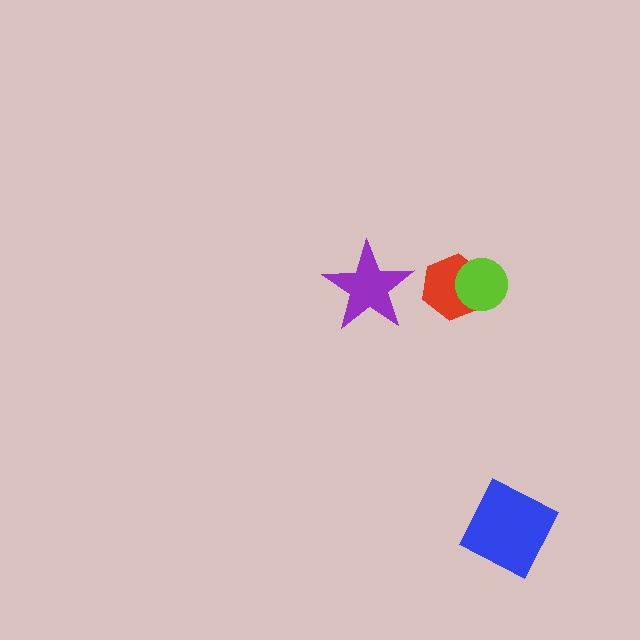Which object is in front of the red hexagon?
The lime circle is in front of the red hexagon.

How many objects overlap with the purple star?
0 objects overlap with the purple star.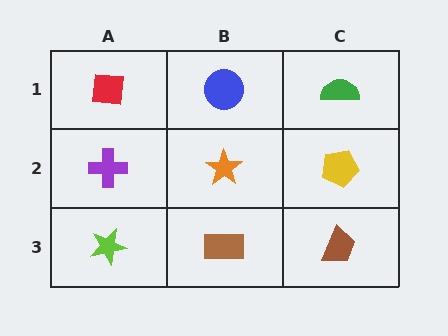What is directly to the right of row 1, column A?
A blue circle.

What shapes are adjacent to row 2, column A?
A red square (row 1, column A), a lime star (row 3, column A), an orange star (row 2, column B).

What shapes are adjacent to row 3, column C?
A yellow pentagon (row 2, column C), a brown rectangle (row 3, column B).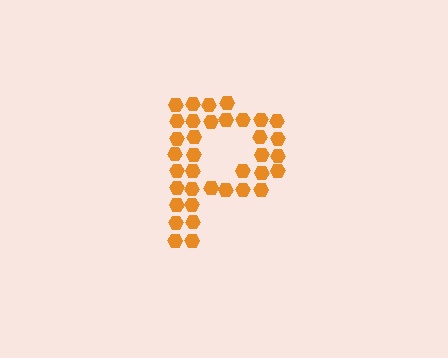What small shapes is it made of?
It is made of small hexagons.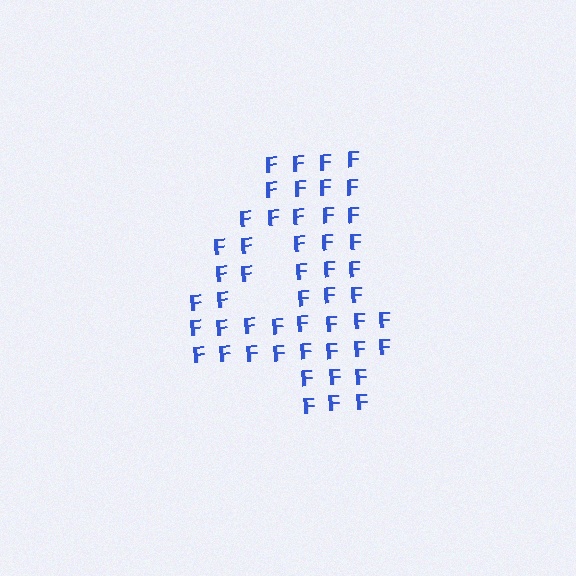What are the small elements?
The small elements are letter F's.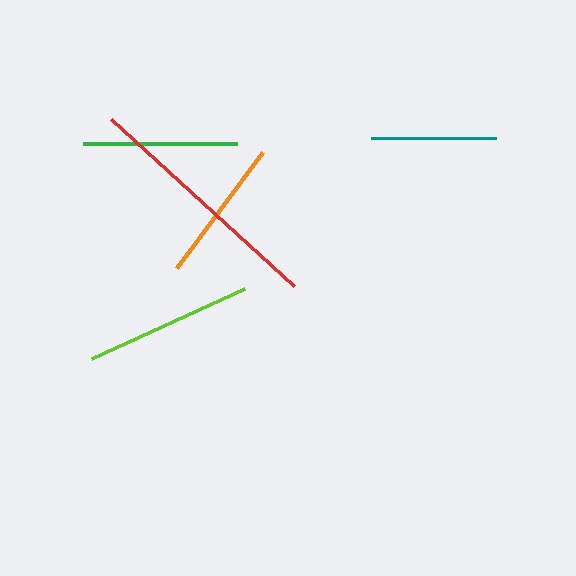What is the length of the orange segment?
The orange segment is approximately 145 pixels long.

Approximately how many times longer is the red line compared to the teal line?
The red line is approximately 2.0 times the length of the teal line.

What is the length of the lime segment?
The lime segment is approximately 168 pixels long.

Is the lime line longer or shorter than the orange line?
The lime line is longer than the orange line.